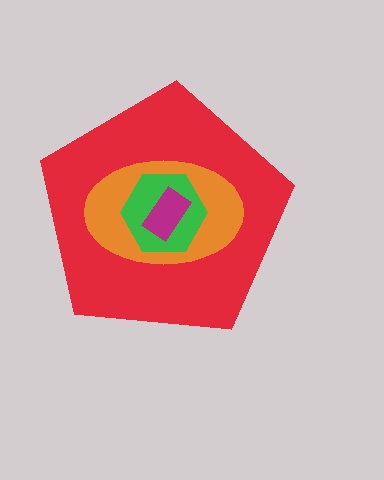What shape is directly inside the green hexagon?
The magenta rectangle.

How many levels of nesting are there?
4.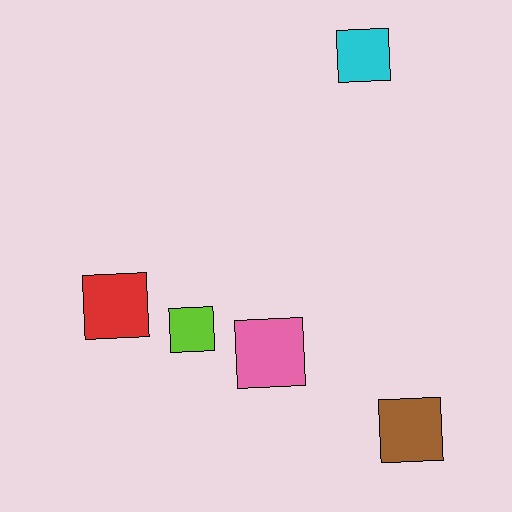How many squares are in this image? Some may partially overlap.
There are 5 squares.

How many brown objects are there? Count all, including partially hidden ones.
There is 1 brown object.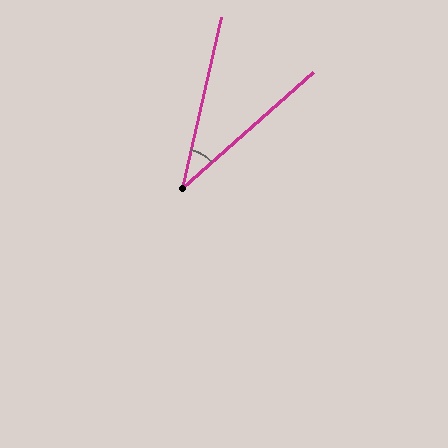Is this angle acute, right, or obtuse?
It is acute.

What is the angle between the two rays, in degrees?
Approximately 36 degrees.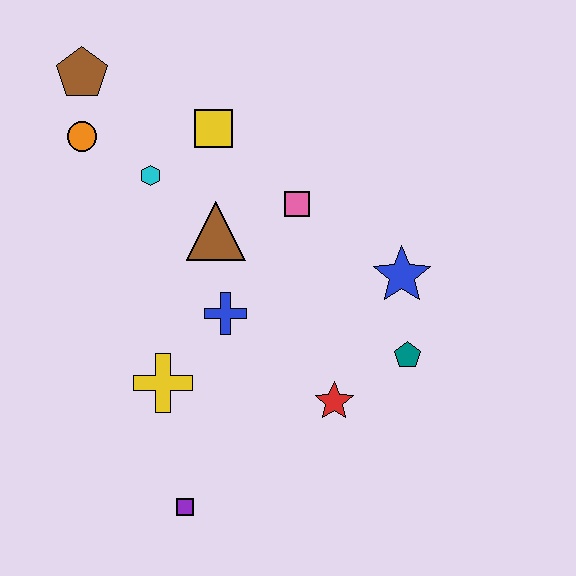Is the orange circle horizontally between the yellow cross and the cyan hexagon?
No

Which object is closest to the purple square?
The yellow cross is closest to the purple square.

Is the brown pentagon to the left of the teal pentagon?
Yes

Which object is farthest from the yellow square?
The purple square is farthest from the yellow square.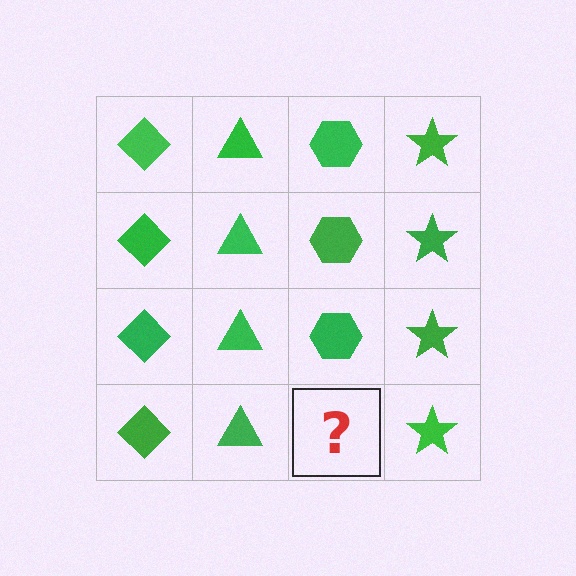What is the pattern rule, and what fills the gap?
The rule is that each column has a consistent shape. The gap should be filled with a green hexagon.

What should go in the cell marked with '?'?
The missing cell should contain a green hexagon.